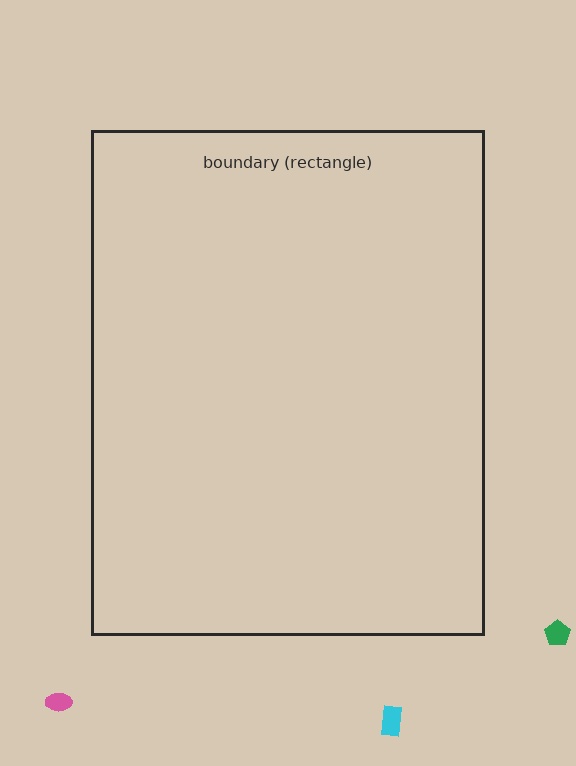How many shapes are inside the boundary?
0 inside, 3 outside.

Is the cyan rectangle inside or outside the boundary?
Outside.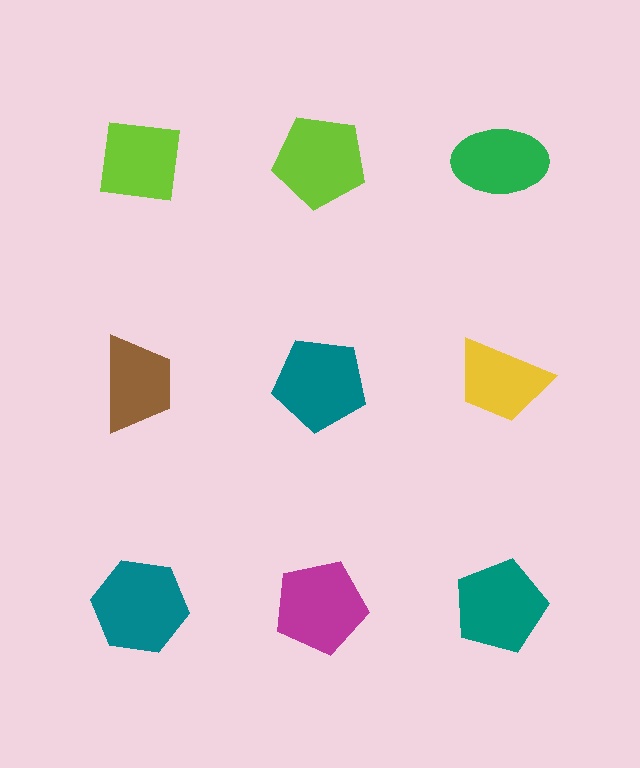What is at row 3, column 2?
A magenta pentagon.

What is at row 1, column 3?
A green ellipse.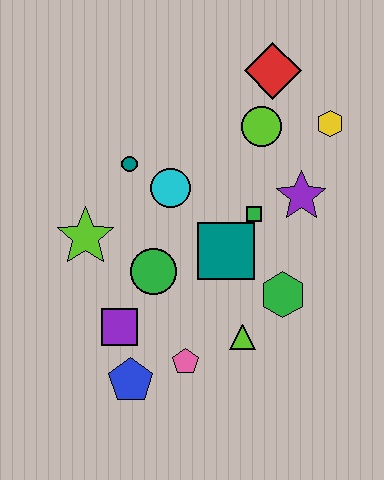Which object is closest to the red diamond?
The lime circle is closest to the red diamond.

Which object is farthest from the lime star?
The yellow hexagon is farthest from the lime star.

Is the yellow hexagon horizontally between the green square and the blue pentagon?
No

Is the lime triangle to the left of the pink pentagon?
No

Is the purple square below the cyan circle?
Yes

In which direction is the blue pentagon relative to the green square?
The blue pentagon is below the green square.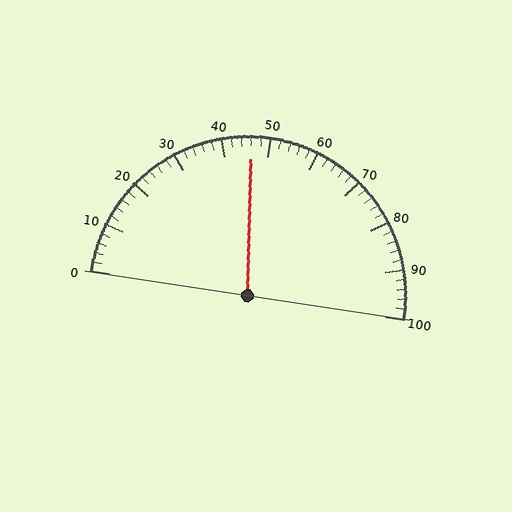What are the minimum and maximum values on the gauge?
The gauge ranges from 0 to 100.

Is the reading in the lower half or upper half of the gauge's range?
The reading is in the lower half of the range (0 to 100).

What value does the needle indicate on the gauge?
The needle indicates approximately 46.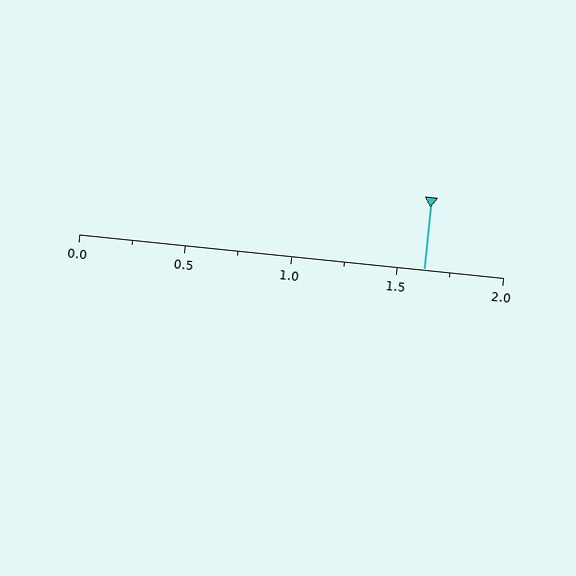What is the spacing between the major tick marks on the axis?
The major ticks are spaced 0.5 apart.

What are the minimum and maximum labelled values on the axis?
The axis runs from 0.0 to 2.0.